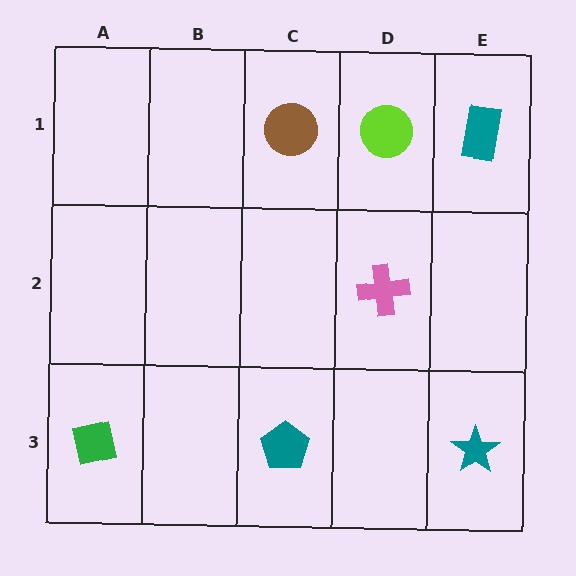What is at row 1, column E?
A teal rectangle.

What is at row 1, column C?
A brown circle.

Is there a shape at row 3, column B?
No, that cell is empty.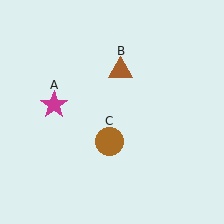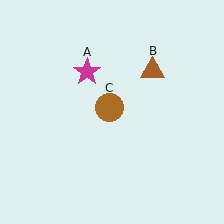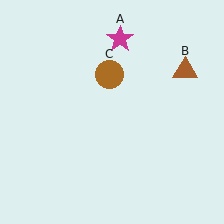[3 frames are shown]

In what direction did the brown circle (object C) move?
The brown circle (object C) moved up.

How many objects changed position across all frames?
3 objects changed position: magenta star (object A), brown triangle (object B), brown circle (object C).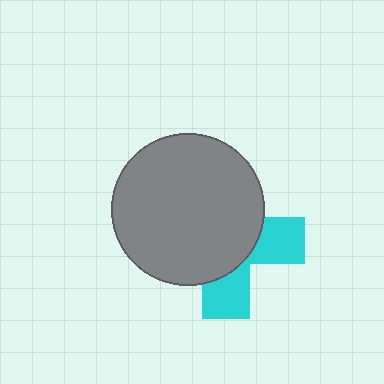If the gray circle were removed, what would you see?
You would see the complete cyan cross.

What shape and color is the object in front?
The object in front is a gray circle.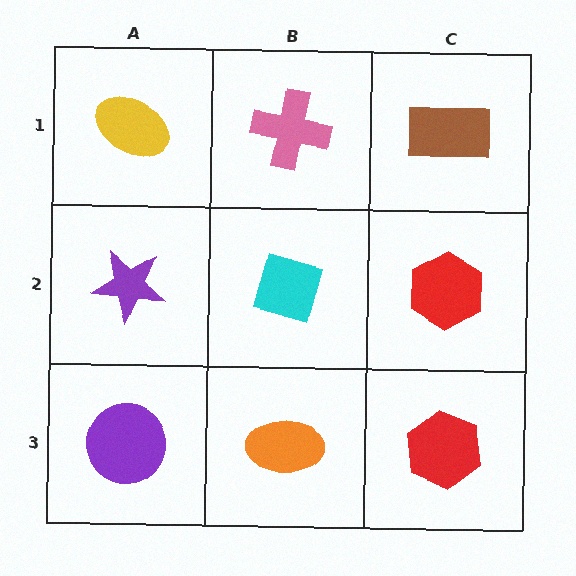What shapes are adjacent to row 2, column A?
A yellow ellipse (row 1, column A), a purple circle (row 3, column A), a cyan diamond (row 2, column B).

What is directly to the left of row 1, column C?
A pink cross.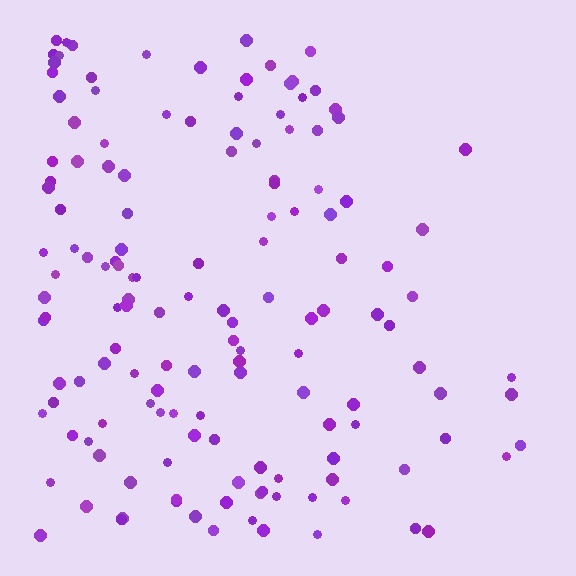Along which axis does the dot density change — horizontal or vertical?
Horizontal.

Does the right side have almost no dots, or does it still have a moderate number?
Still a moderate number, just noticeably fewer than the left.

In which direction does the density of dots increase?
From right to left, with the left side densest.